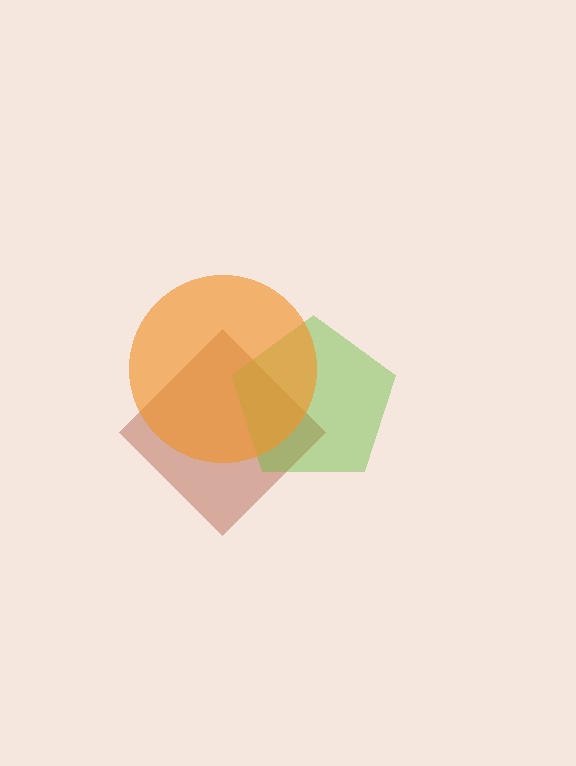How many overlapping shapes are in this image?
There are 3 overlapping shapes in the image.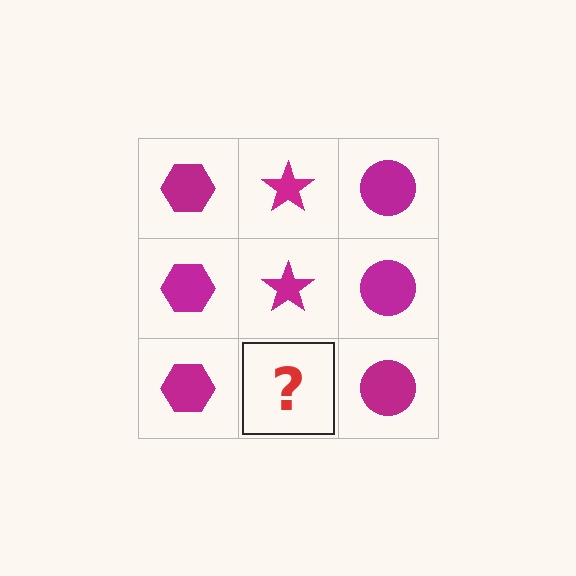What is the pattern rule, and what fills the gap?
The rule is that each column has a consistent shape. The gap should be filled with a magenta star.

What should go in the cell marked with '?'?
The missing cell should contain a magenta star.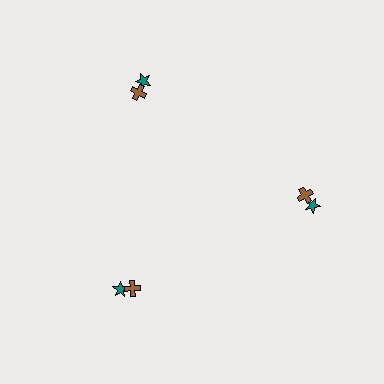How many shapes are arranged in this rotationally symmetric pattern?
There are 6 shapes, arranged in 3 groups of 2.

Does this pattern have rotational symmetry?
Yes, this pattern has 3-fold rotational symmetry. It looks the same after rotating 120 degrees around the center.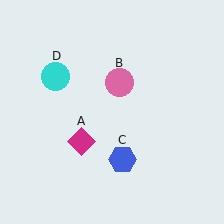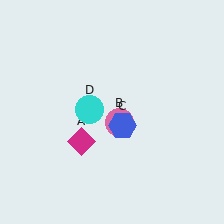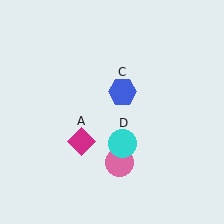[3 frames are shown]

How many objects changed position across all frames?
3 objects changed position: pink circle (object B), blue hexagon (object C), cyan circle (object D).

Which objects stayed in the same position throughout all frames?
Magenta diamond (object A) remained stationary.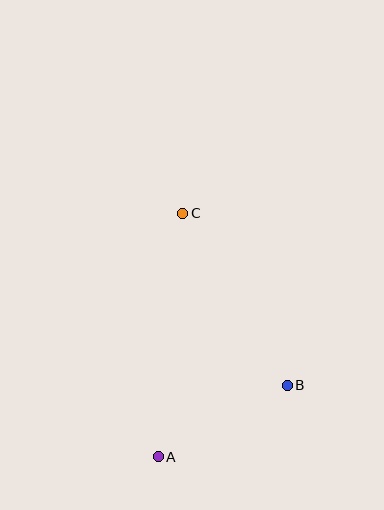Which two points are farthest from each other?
Points A and C are farthest from each other.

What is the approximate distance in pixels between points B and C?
The distance between B and C is approximately 201 pixels.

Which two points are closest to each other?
Points A and B are closest to each other.